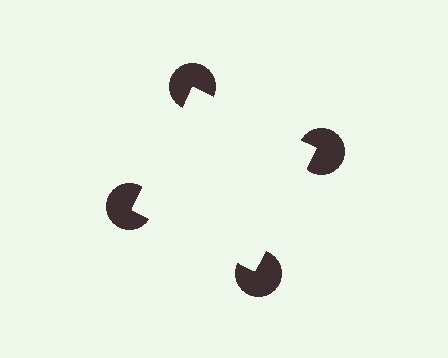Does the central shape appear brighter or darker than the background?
It typically appears slightly brighter than the background, even though no actual brightness change is drawn.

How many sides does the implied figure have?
4 sides.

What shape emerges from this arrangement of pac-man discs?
An illusory square — its edges are inferred from the aligned wedge cuts in the pac-man discs, not physically drawn.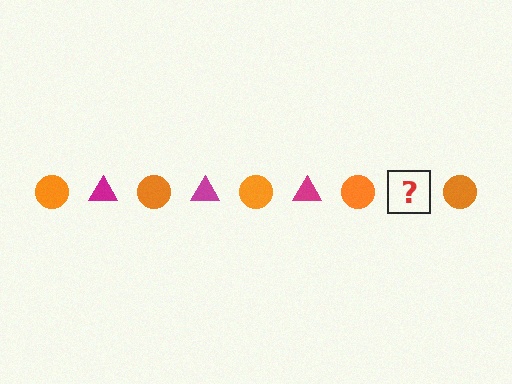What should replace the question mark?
The question mark should be replaced with a magenta triangle.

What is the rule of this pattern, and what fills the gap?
The rule is that the pattern alternates between orange circle and magenta triangle. The gap should be filled with a magenta triangle.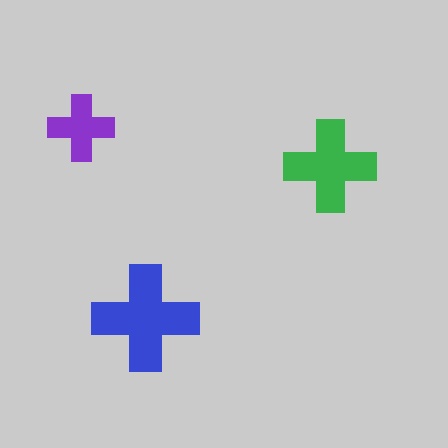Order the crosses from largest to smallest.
the blue one, the green one, the purple one.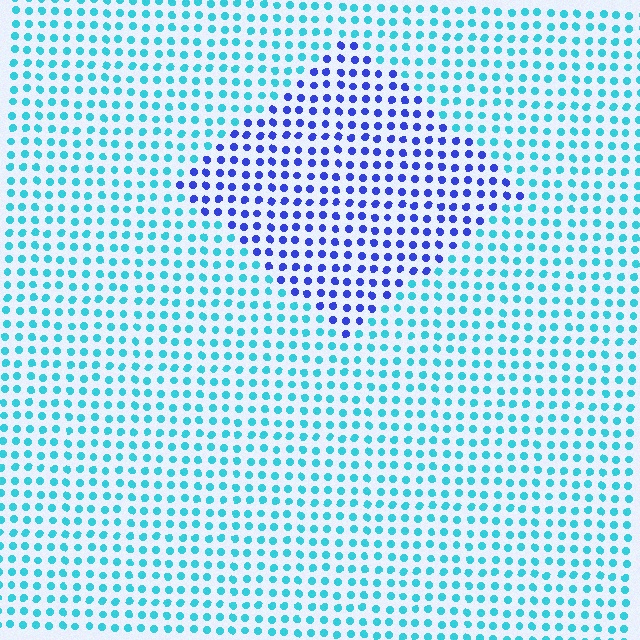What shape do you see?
I see a diamond.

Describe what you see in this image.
The image is filled with small cyan elements in a uniform arrangement. A diamond-shaped region is visible where the elements are tinted to a slightly different hue, forming a subtle color boundary.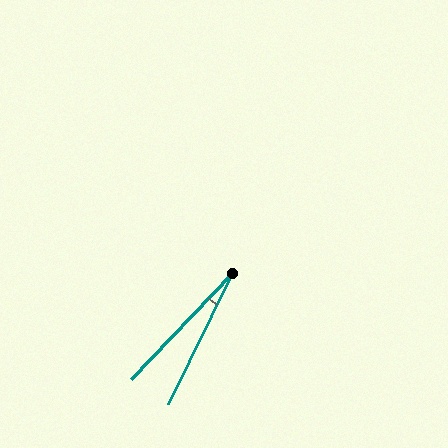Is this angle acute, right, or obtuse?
It is acute.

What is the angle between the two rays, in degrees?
Approximately 18 degrees.